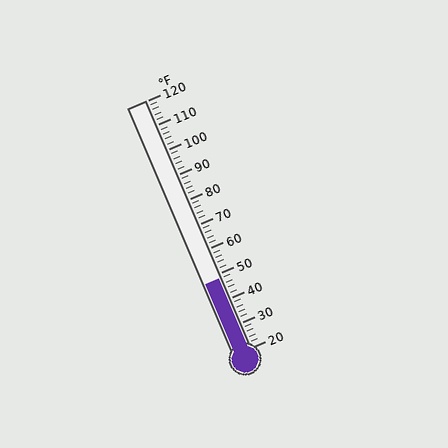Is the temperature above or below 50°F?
The temperature is below 50°F.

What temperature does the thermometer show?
The thermometer shows approximately 48°F.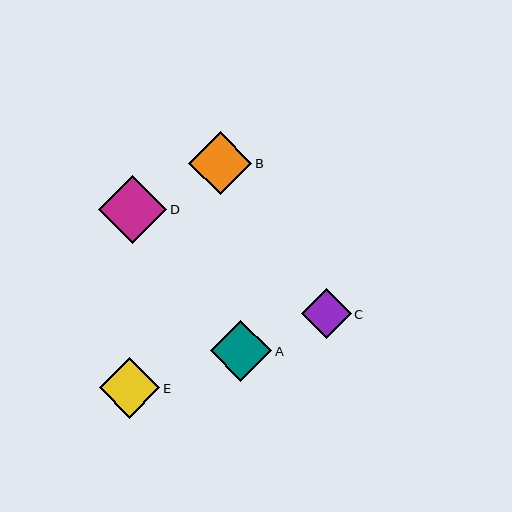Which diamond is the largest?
Diamond D is the largest with a size of approximately 68 pixels.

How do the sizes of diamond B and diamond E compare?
Diamond B and diamond E are approximately the same size.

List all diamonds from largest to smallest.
From largest to smallest: D, B, A, E, C.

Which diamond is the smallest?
Diamond C is the smallest with a size of approximately 50 pixels.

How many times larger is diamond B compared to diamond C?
Diamond B is approximately 1.3 times the size of diamond C.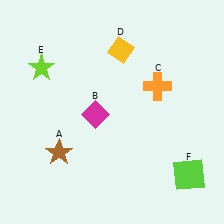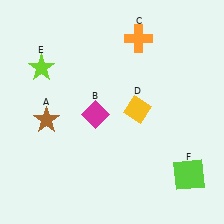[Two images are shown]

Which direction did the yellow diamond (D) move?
The yellow diamond (D) moved down.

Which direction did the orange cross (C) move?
The orange cross (C) moved up.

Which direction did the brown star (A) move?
The brown star (A) moved up.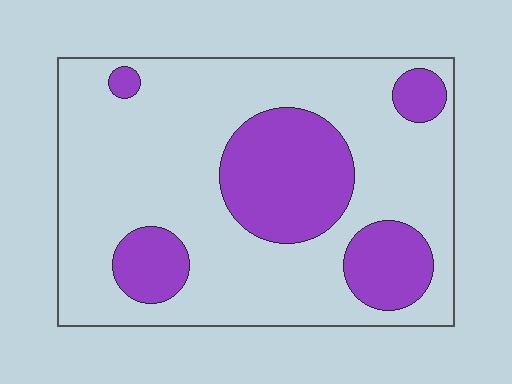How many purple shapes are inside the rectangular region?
5.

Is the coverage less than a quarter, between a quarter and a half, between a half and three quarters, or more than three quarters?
Between a quarter and a half.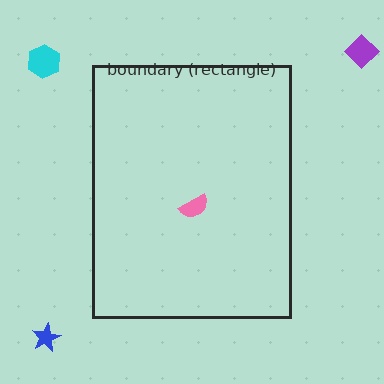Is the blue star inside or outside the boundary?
Outside.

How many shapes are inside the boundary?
1 inside, 3 outside.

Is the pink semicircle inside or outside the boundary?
Inside.